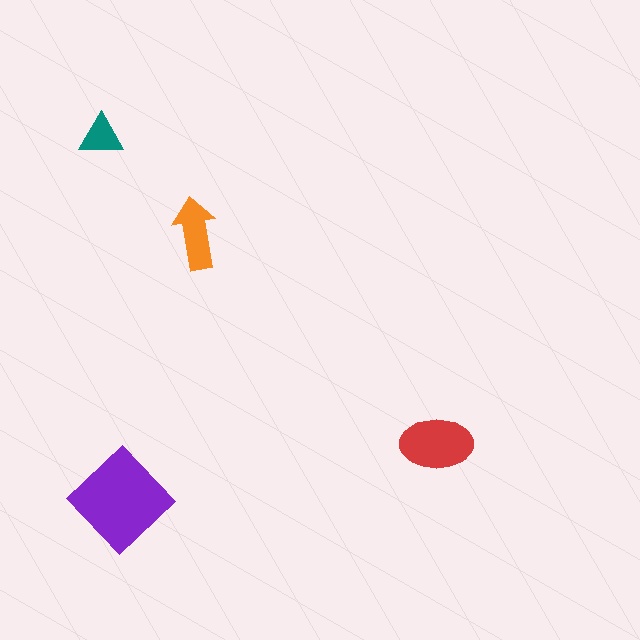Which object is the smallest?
The teal triangle.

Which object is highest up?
The teal triangle is topmost.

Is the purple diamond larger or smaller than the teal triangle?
Larger.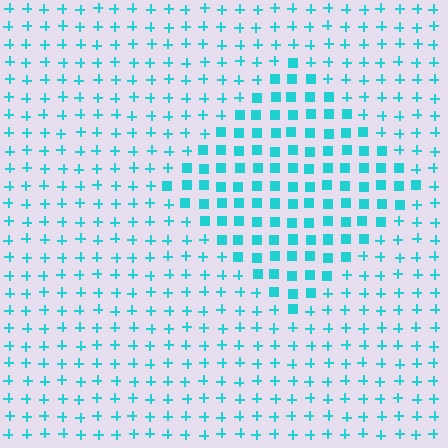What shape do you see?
I see a diamond.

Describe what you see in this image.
The image is filled with small cyan elements arranged in a uniform grid. A diamond-shaped region contains squares, while the surrounding area contains plus signs. The boundary is defined purely by the change in element shape.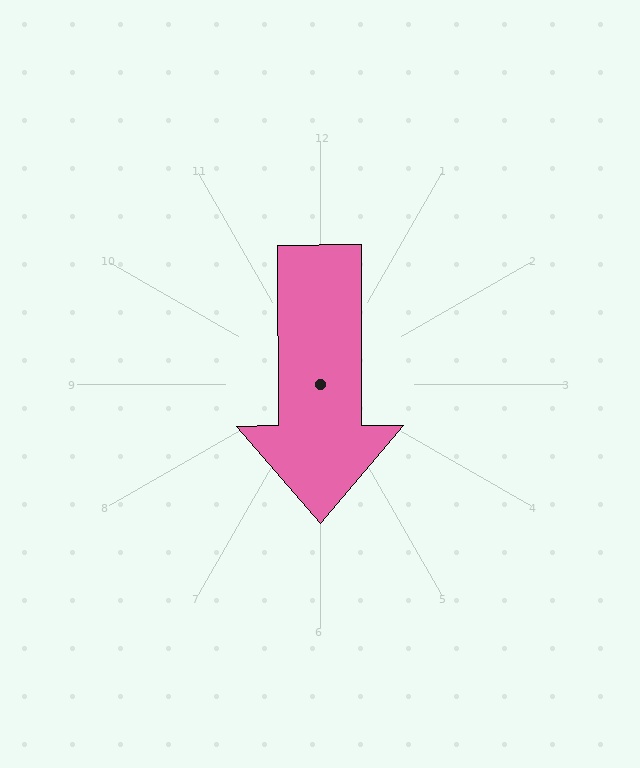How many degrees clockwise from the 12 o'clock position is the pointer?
Approximately 180 degrees.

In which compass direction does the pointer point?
South.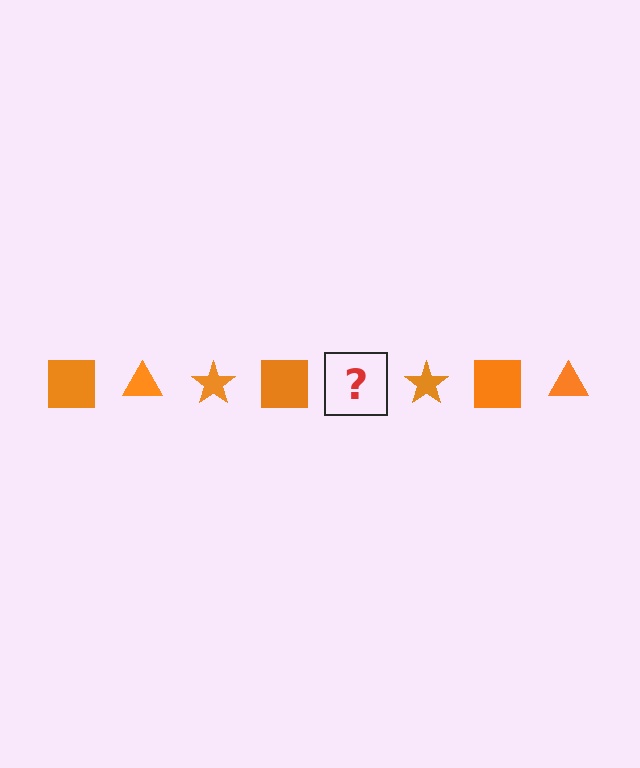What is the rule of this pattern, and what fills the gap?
The rule is that the pattern cycles through square, triangle, star shapes in orange. The gap should be filled with an orange triangle.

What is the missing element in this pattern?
The missing element is an orange triangle.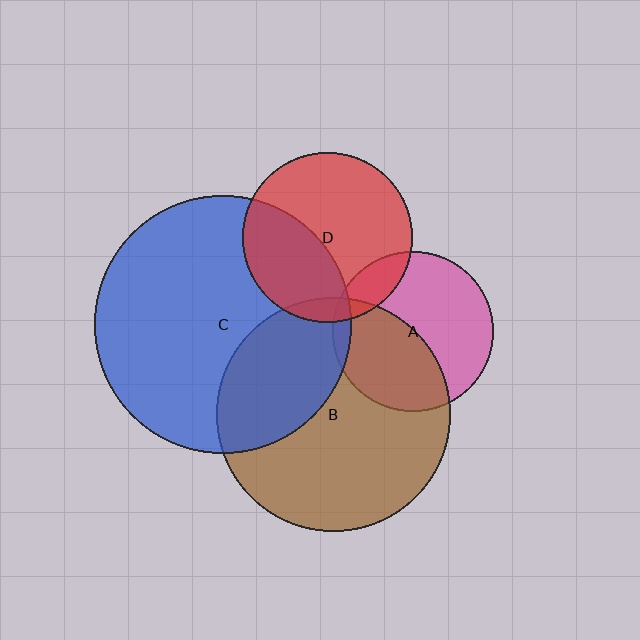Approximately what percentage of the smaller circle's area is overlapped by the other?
Approximately 45%.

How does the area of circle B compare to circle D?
Approximately 1.9 times.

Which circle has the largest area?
Circle C (blue).